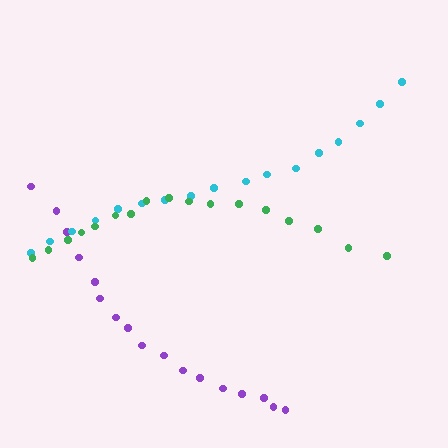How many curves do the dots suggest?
There are 3 distinct paths.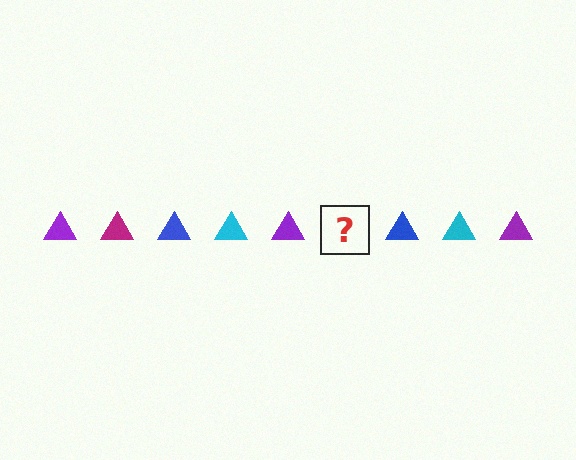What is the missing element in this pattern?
The missing element is a magenta triangle.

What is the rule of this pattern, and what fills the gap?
The rule is that the pattern cycles through purple, magenta, blue, cyan triangles. The gap should be filled with a magenta triangle.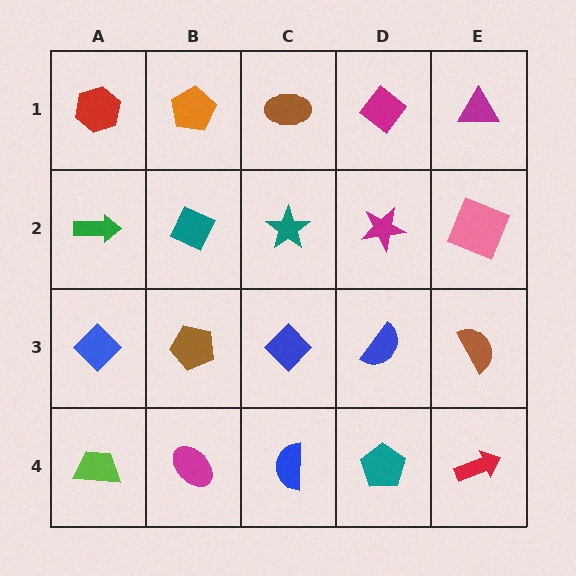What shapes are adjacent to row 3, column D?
A magenta star (row 2, column D), a teal pentagon (row 4, column D), a blue diamond (row 3, column C), a brown semicircle (row 3, column E).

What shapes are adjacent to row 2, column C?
A brown ellipse (row 1, column C), a blue diamond (row 3, column C), a teal diamond (row 2, column B), a magenta star (row 2, column D).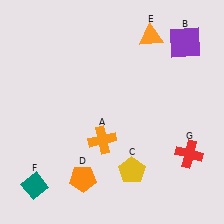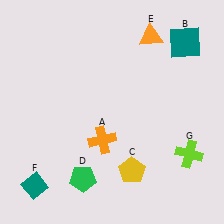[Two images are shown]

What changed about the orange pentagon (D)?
In Image 1, D is orange. In Image 2, it changed to green.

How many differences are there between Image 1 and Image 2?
There are 3 differences between the two images.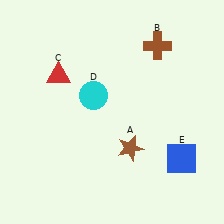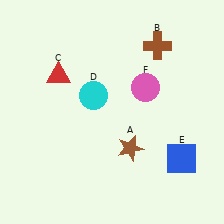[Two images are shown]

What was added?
A pink circle (F) was added in Image 2.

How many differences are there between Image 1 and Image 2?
There is 1 difference between the two images.